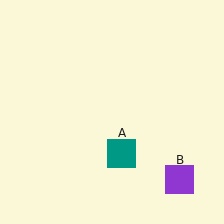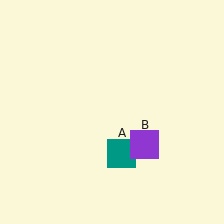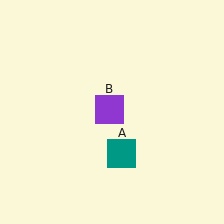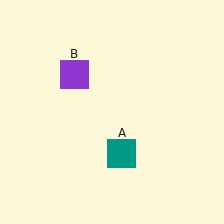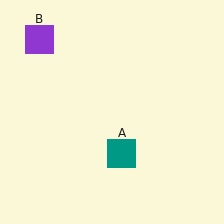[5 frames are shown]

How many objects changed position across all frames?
1 object changed position: purple square (object B).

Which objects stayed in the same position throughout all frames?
Teal square (object A) remained stationary.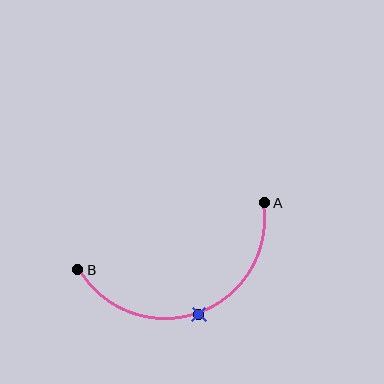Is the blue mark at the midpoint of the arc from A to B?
Yes. The blue mark lies on the arc at equal arc-length from both A and B — it is the arc midpoint.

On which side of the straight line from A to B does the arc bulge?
The arc bulges below the straight line connecting A and B.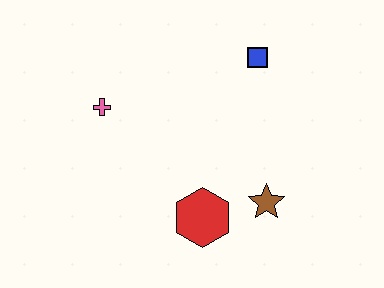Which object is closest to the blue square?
The brown star is closest to the blue square.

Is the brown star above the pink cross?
No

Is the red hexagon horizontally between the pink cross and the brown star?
Yes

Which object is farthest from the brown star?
The pink cross is farthest from the brown star.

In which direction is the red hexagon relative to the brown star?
The red hexagon is to the left of the brown star.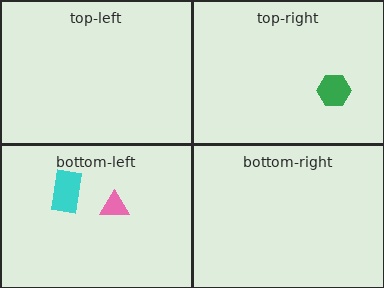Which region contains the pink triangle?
The bottom-left region.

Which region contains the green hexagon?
The top-right region.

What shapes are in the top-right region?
The green hexagon.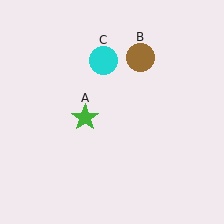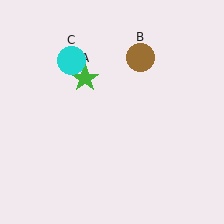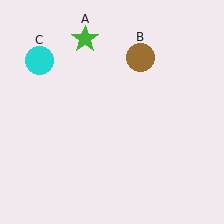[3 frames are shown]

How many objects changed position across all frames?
2 objects changed position: green star (object A), cyan circle (object C).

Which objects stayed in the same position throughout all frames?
Brown circle (object B) remained stationary.